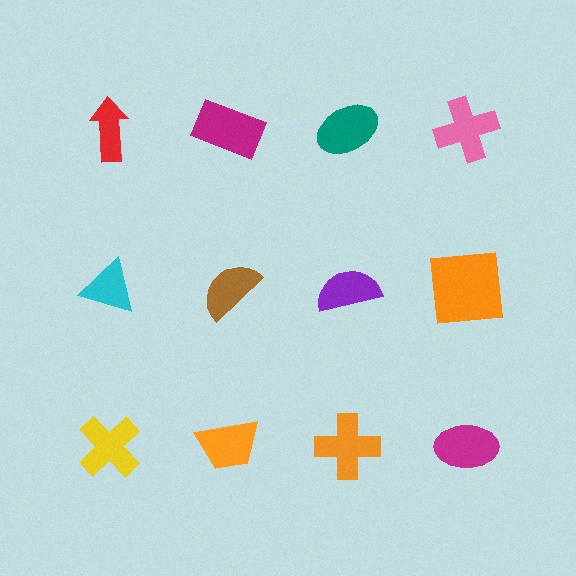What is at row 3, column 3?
An orange cross.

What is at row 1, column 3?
A teal ellipse.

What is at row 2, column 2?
A brown semicircle.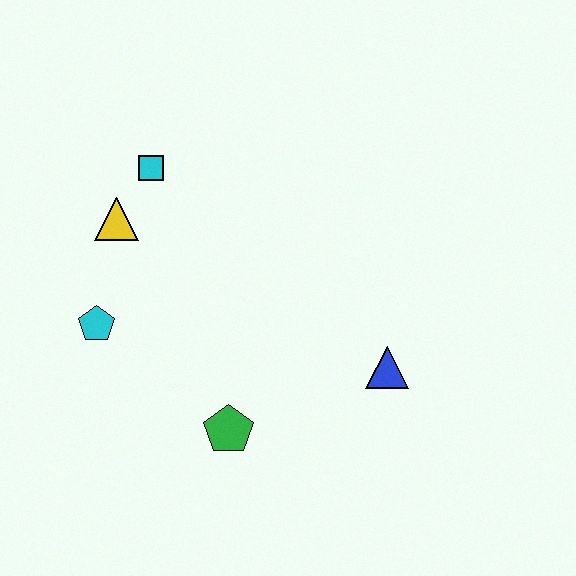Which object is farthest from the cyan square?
The blue triangle is farthest from the cyan square.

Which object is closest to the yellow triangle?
The cyan square is closest to the yellow triangle.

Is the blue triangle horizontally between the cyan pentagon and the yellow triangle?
No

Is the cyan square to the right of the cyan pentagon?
Yes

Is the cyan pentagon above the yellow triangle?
No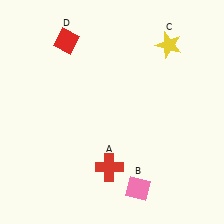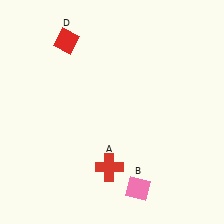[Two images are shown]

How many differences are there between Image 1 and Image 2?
There is 1 difference between the two images.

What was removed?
The yellow star (C) was removed in Image 2.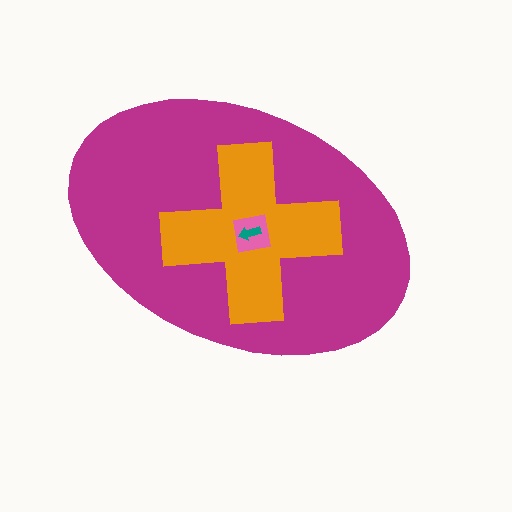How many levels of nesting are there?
4.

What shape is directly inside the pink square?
The teal arrow.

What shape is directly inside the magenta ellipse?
The orange cross.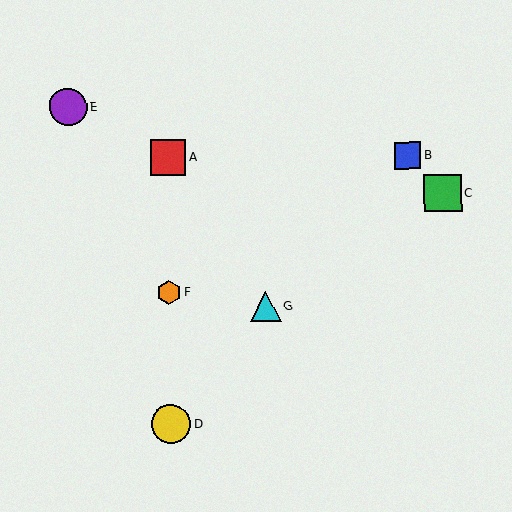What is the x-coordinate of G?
Object G is at x≈266.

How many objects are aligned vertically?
3 objects (A, D, F) are aligned vertically.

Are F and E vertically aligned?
No, F is at x≈169 and E is at x≈68.